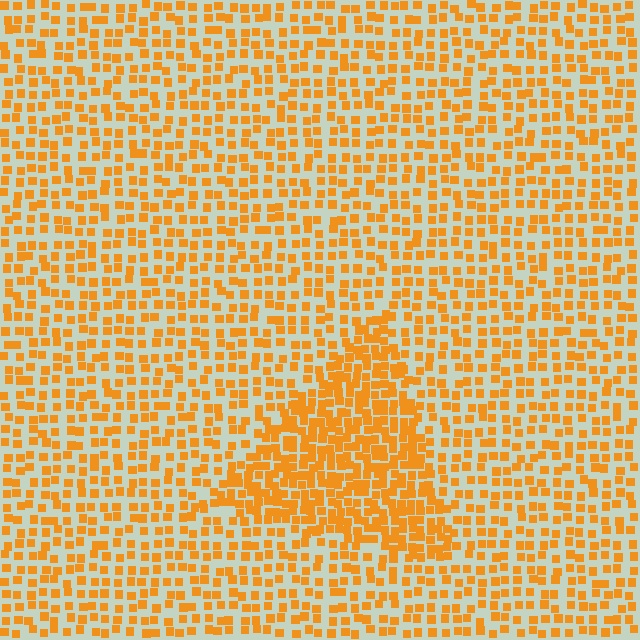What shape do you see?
I see a triangle.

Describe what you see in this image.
The image contains small orange elements arranged at two different densities. A triangle-shaped region is visible where the elements are more densely packed than the surrounding area.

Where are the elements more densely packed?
The elements are more densely packed inside the triangle boundary.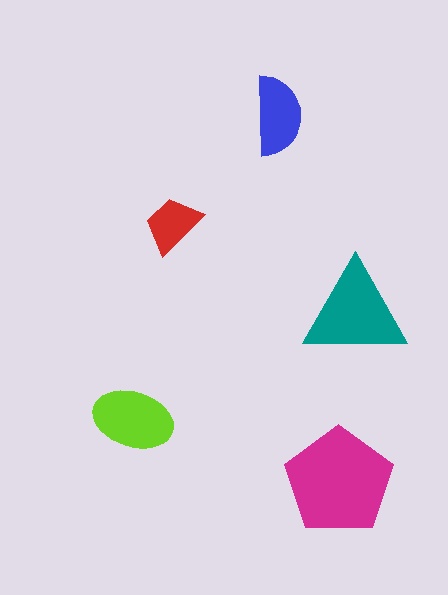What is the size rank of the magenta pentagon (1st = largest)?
1st.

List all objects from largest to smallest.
The magenta pentagon, the teal triangle, the lime ellipse, the blue semicircle, the red trapezoid.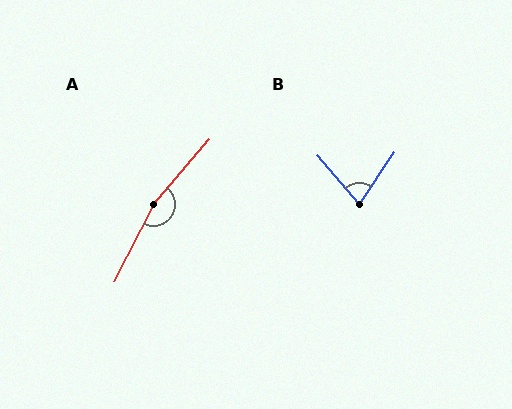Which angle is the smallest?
B, at approximately 74 degrees.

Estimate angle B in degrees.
Approximately 74 degrees.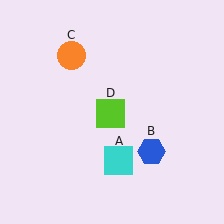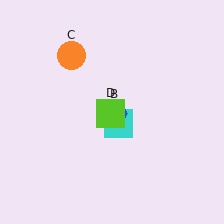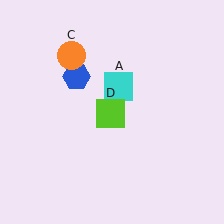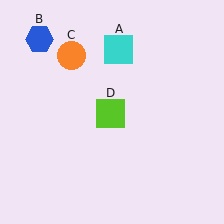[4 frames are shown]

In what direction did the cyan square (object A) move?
The cyan square (object A) moved up.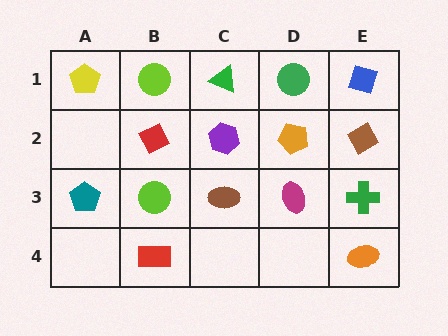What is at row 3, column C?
A brown ellipse.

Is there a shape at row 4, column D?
No, that cell is empty.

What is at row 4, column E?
An orange ellipse.